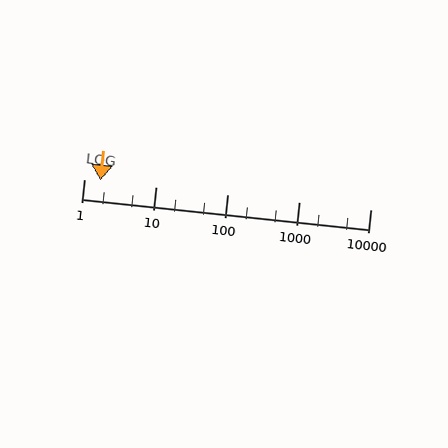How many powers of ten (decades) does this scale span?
The scale spans 4 decades, from 1 to 10000.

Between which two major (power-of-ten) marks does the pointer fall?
The pointer is between 1 and 10.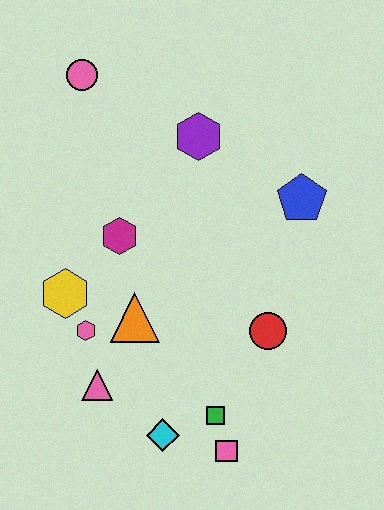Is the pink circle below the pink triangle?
No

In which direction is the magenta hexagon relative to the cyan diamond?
The magenta hexagon is above the cyan diamond.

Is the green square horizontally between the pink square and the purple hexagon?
Yes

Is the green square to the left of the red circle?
Yes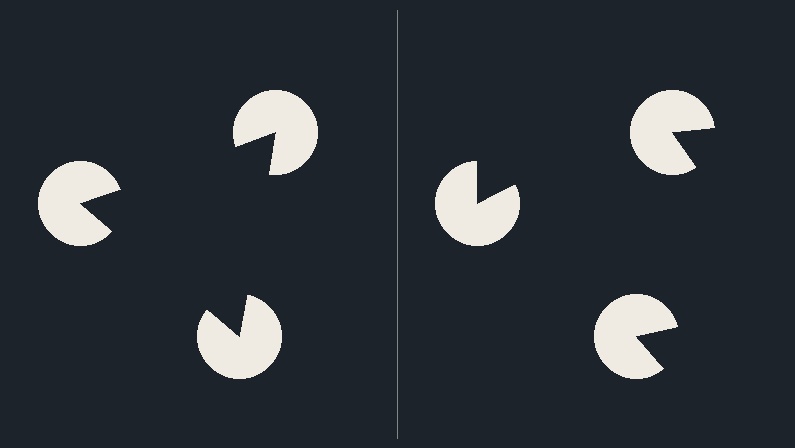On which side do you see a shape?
An illusory triangle appears on the left side. On the right side the wedge cuts are rotated, so no coherent shape forms.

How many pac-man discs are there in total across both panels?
6 — 3 on each side.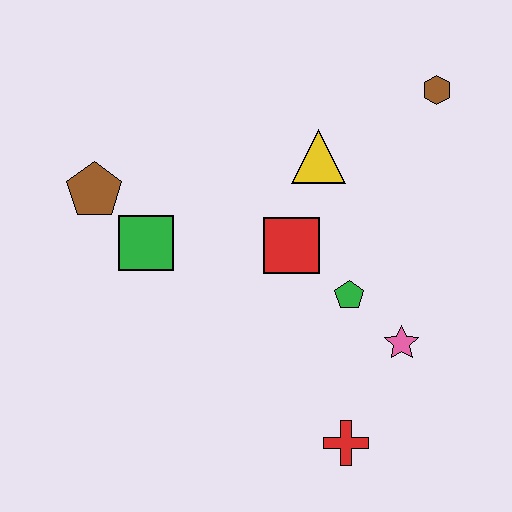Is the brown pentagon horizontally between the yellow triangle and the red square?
No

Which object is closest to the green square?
The brown pentagon is closest to the green square.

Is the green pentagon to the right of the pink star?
No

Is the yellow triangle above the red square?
Yes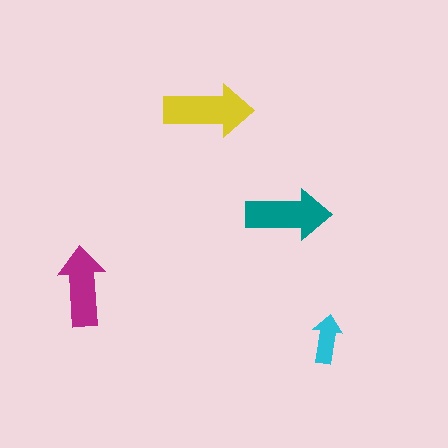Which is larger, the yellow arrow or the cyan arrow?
The yellow one.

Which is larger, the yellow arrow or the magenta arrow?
The yellow one.